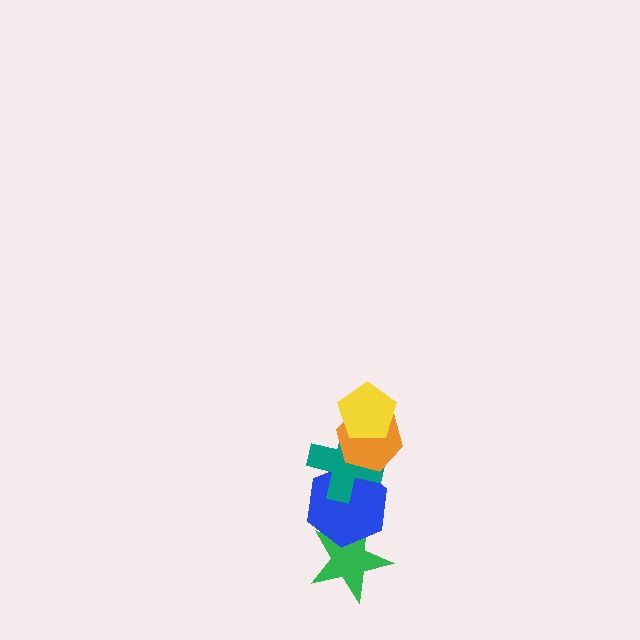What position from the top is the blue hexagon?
The blue hexagon is 4th from the top.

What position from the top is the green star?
The green star is 5th from the top.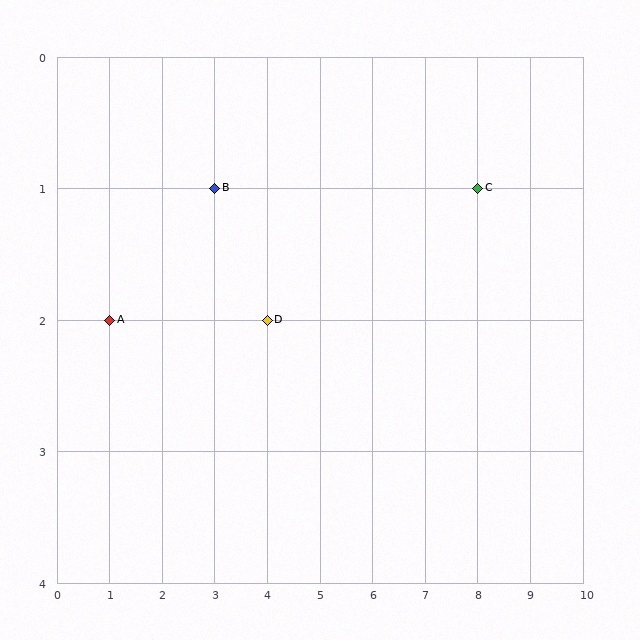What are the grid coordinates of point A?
Point A is at grid coordinates (1, 2).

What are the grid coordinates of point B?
Point B is at grid coordinates (3, 1).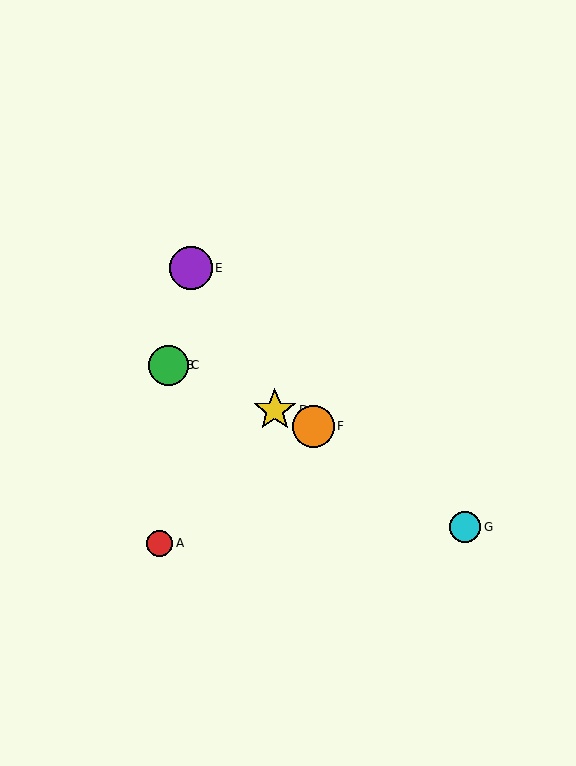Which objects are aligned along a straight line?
Objects B, C, D, F are aligned along a straight line.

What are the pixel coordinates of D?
Object D is at (275, 410).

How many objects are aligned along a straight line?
4 objects (B, C, D, F) are aligned along a straight line.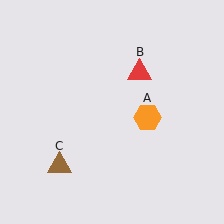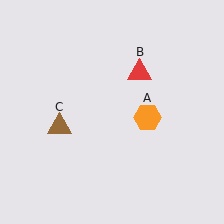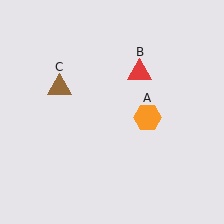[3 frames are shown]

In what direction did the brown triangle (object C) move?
The brown triangle (object C) moved up.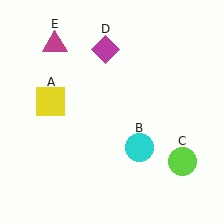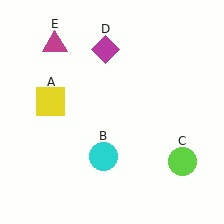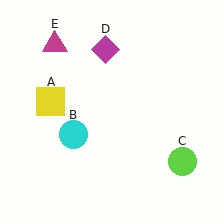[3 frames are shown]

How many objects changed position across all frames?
1 object changed position: cyan circle (object B).